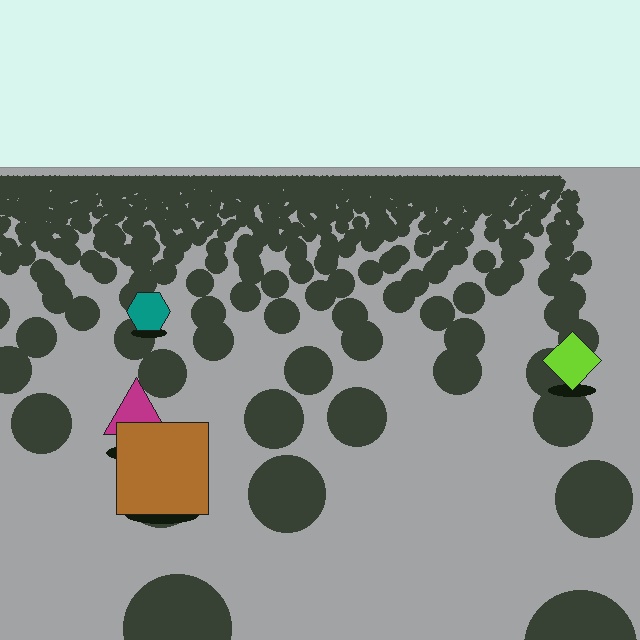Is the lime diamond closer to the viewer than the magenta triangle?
No. The magenta triangle is closer — you can tell from the texture gradient: the ground texture is coarser near it.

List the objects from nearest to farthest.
From nearest to farthest: the brown square, the magenta triangle, the lime diamond, the teal hexagon.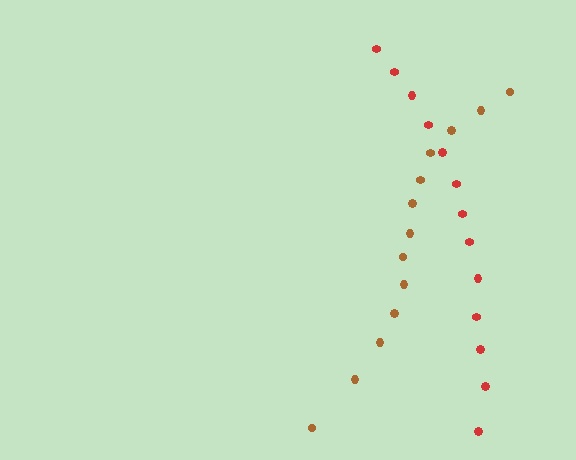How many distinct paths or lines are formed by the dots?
There are 2 distinct paths.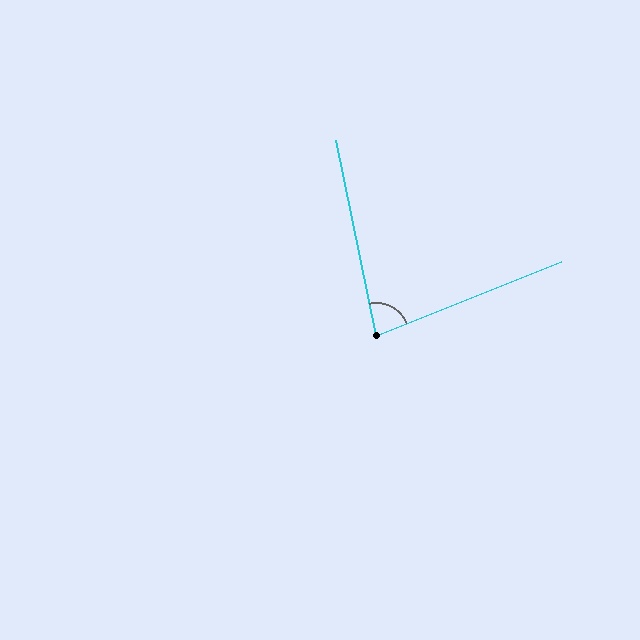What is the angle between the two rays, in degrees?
Approximately 80 degrees.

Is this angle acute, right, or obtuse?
It is acute.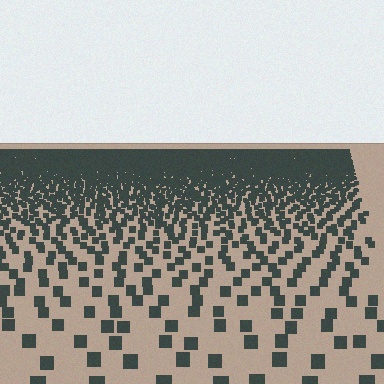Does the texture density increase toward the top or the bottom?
Density increases toward the top.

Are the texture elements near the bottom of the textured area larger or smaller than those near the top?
Larger. Near the bottom, elements are closer to the viewer and appear at a bigger on-screen size.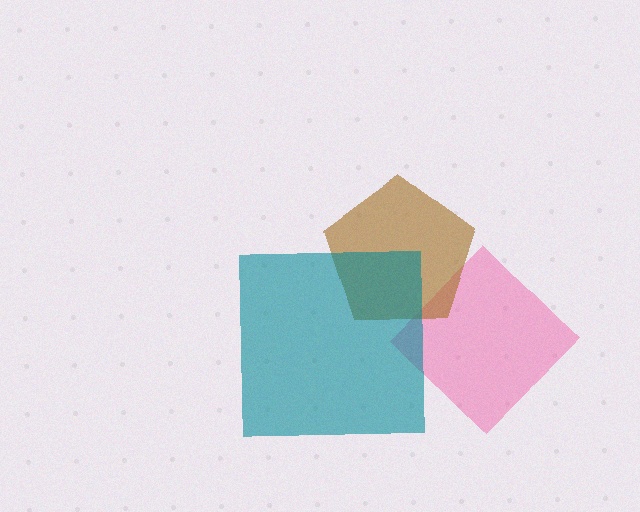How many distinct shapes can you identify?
There are 3 distinct shapes: a pink diamond, a brown pentagon, a teal square.